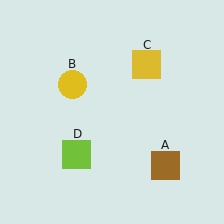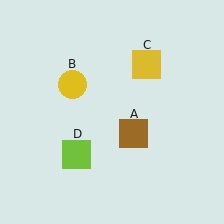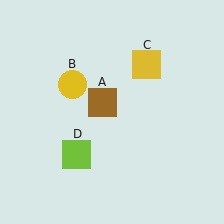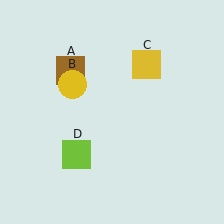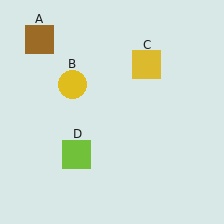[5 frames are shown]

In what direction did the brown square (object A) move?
The brown square (object A) moved up and to the left.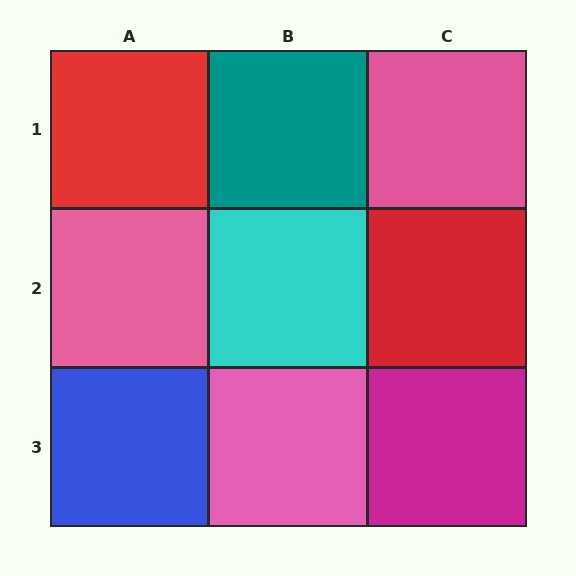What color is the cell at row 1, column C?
Pink.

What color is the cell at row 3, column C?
Magenta.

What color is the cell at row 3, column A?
Blue.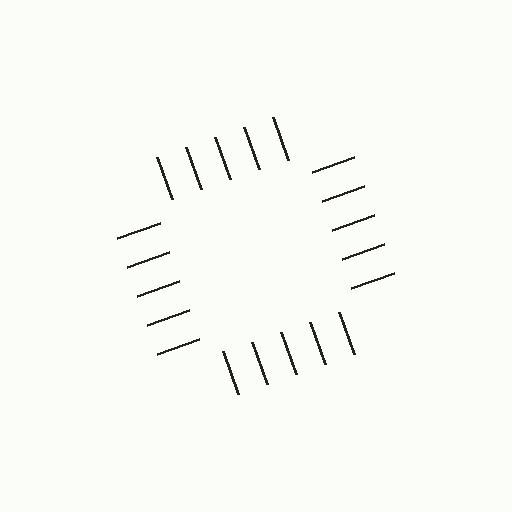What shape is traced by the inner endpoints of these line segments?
An illusory square — the line segments terminate on its edges but no continuous stroke is drawn.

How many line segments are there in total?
20 — 5 along each of the 4 edges.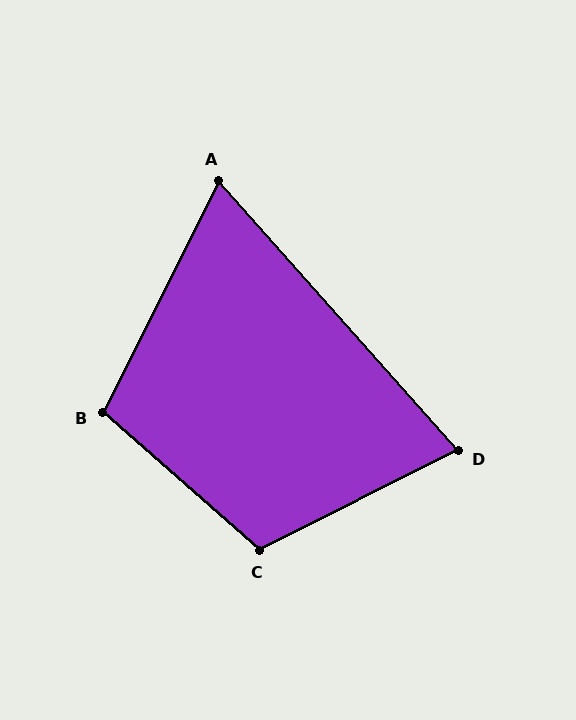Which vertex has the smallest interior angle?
A, at approximately 68 degrees.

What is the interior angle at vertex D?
Approximately 75 degrees (acute).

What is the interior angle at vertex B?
Approximately 105 degrees (obtuse).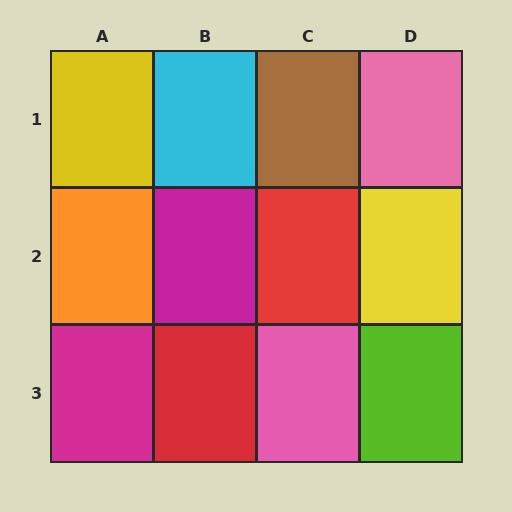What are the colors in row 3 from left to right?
Magenta, red, pink, lime.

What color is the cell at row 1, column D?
Pink.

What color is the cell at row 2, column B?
Magenta.